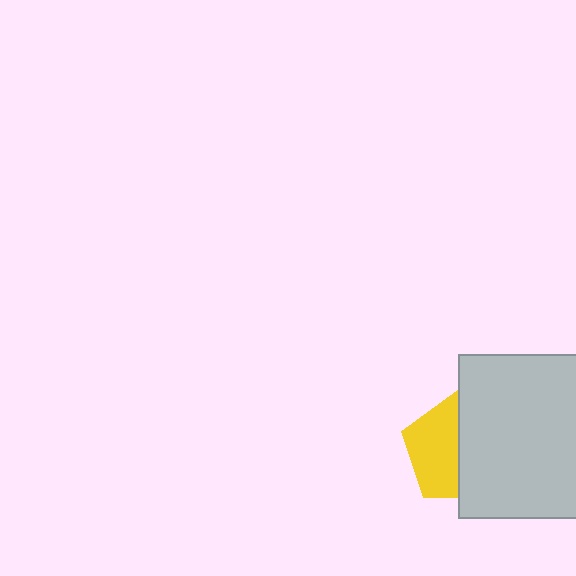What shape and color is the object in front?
The object in front is a light gray square.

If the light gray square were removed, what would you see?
You would see the complete yellow pentagon.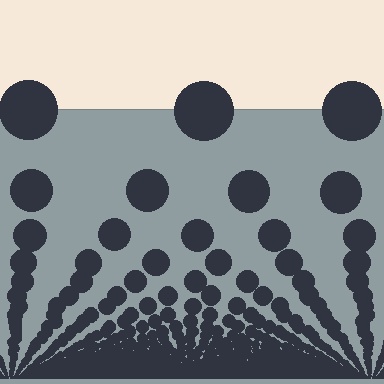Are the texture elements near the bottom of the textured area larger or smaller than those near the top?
Smaller. The gradient is inverted — elements near the bottom are smaller and denser.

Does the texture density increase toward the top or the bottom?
Density increases toward the bottom.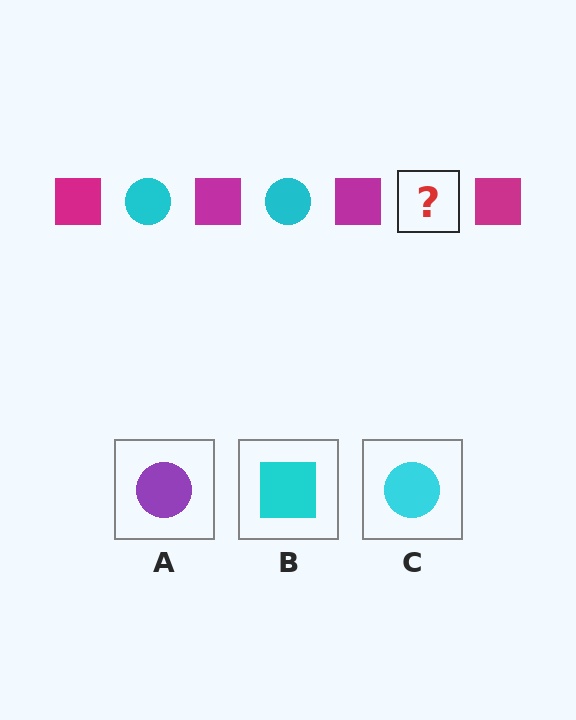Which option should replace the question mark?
Option C.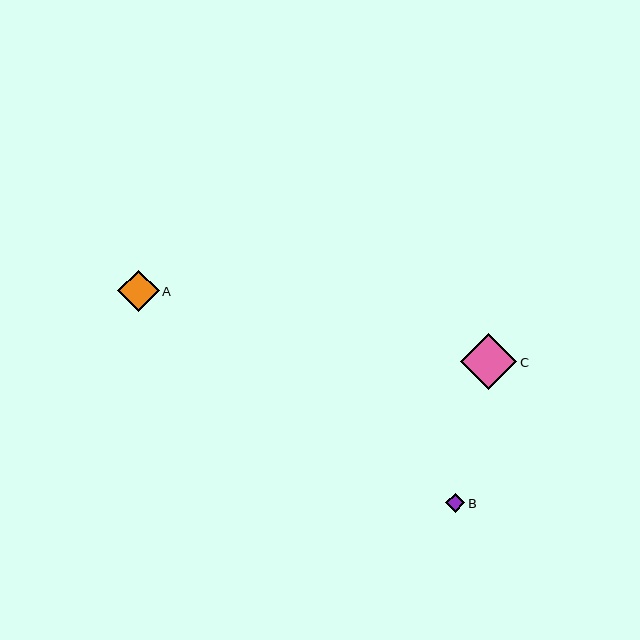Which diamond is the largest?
Diamond C is the largest with a size of approximately 56 pixels.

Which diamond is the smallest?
Diamond B is the smallest with a size of approximately 19 pixels.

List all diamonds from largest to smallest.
From largest to smallest: C, A, B.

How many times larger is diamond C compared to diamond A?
Diamond C is approximately 1.4 times the size of diamond A.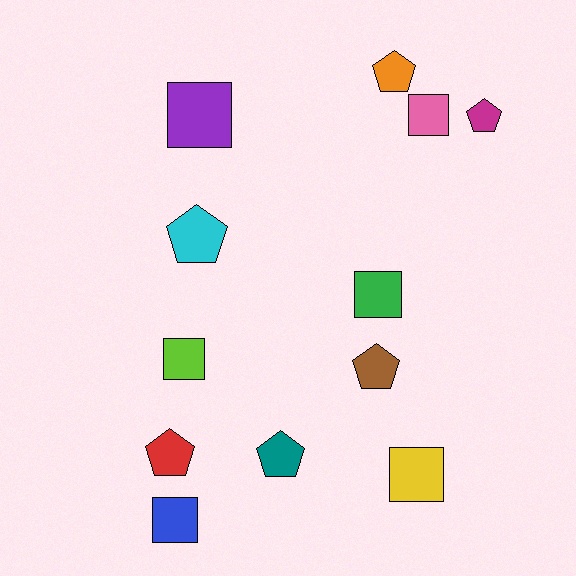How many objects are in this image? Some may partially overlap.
There are 12 objects.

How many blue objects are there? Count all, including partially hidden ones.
There is 1 blue object.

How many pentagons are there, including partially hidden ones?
There are 6 pentagons.